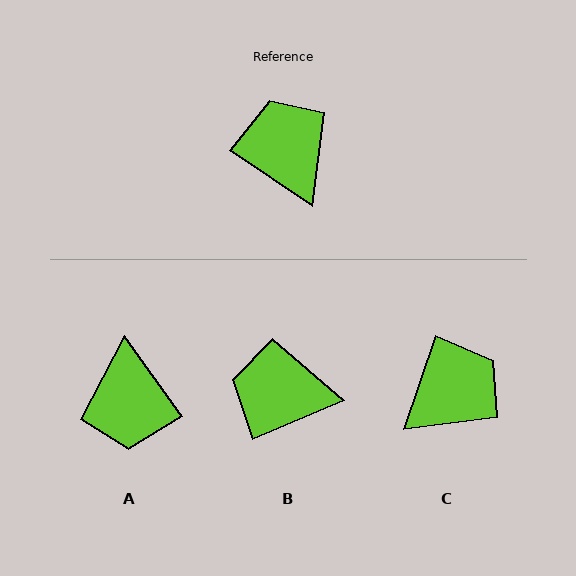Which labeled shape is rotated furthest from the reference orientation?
A, about 160 degrees away.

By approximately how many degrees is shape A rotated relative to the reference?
Approximately 160 degrees counter-clockwise.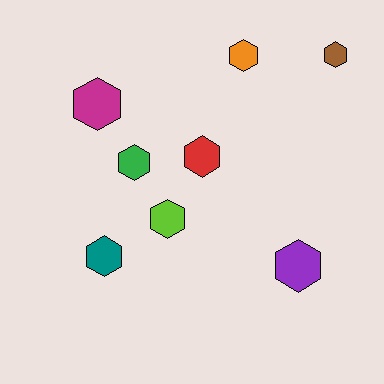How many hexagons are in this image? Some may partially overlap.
There are 8 hexagons.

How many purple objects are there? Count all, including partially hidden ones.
There is 1 purple object.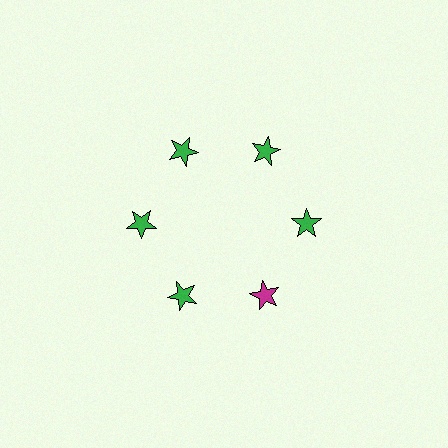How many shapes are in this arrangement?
There are 6 shapes arranged in a ring pattern.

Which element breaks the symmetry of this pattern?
The magenta star at roughly the 5 o'clock position breaks the symmetry. All other shapes are green stars.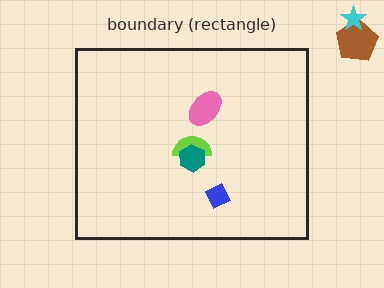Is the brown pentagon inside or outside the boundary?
Outside.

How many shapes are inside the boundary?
4 inside, 2 outside.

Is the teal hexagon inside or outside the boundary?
Inside.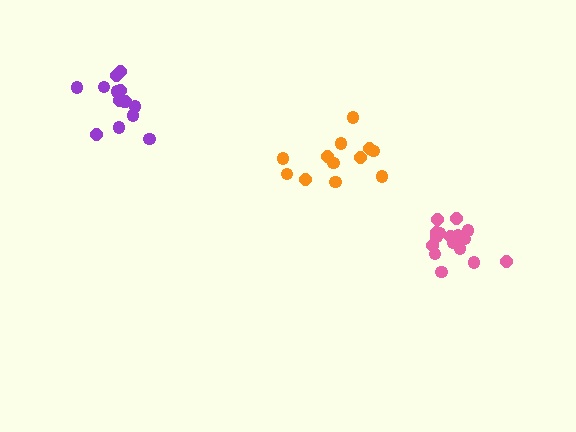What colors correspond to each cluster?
The clusters are colored: purple, orange, pink.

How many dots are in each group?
Group 1: 14 dots, Group 2: 12 dots, Group 3: 16 dots (42 total).